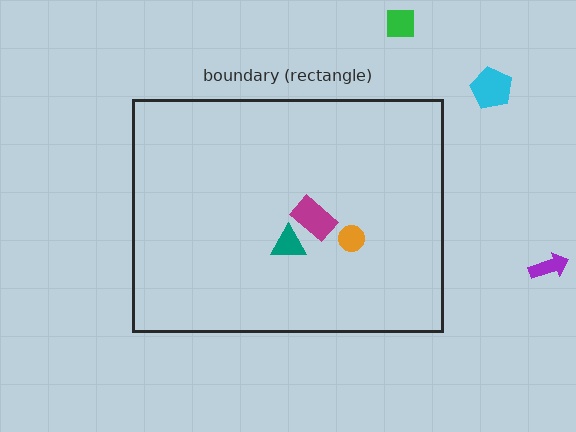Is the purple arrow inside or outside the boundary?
Outside.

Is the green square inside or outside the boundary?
Outside.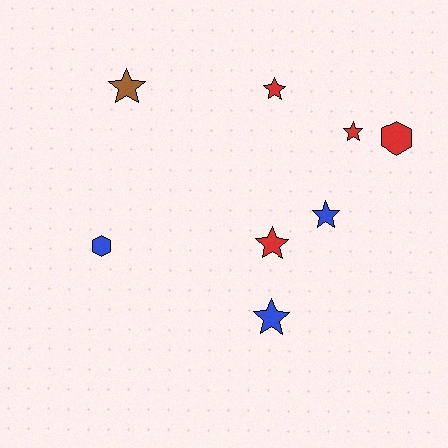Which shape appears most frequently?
Star, with 6 objects.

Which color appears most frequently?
Red, with 4 objects.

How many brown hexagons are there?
There are no brown hexagons.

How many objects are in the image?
There are 8 objects.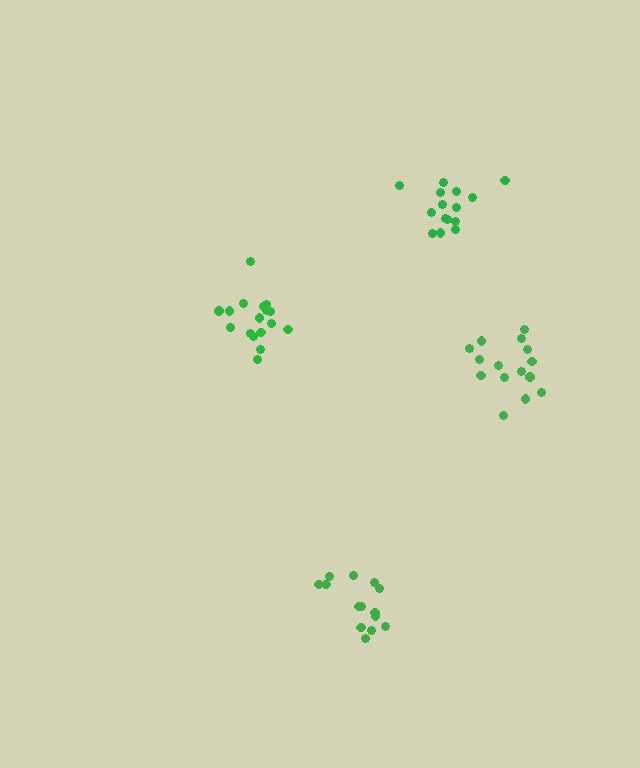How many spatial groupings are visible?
There are 4 spatial groupings.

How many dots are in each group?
Group 1: 14 dots, Group 2: 15 dots, Group 3: 15 dots, Group 4: 17 dots (61 total).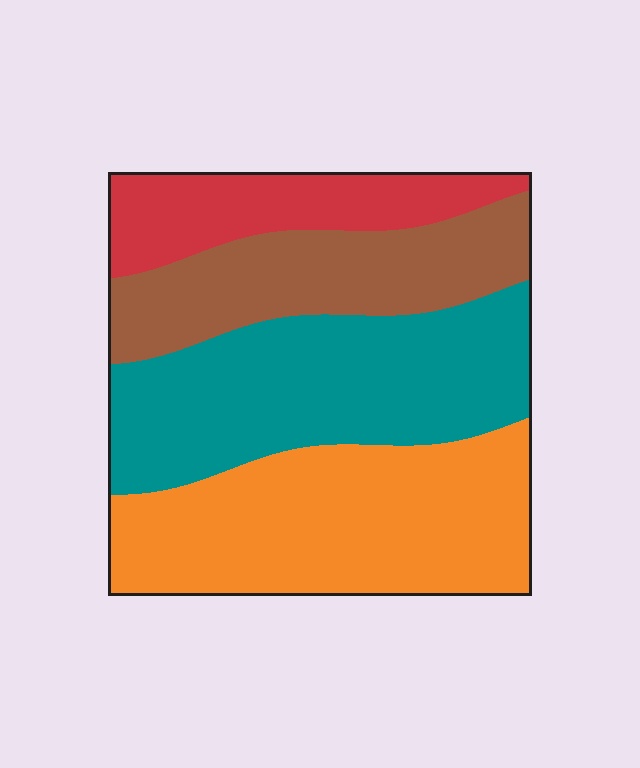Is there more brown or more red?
Brown.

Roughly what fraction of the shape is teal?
Teal takes up between a sixth and a third of the shape.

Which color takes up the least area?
Red, at roughly 15%.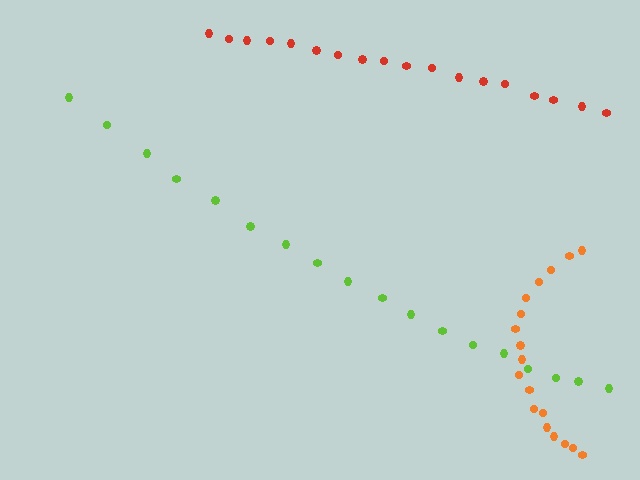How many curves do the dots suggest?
There are 3 distinct paths.